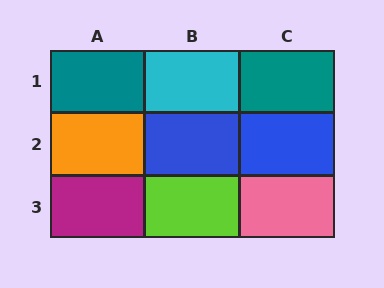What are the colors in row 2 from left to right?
Orange, blue, blue.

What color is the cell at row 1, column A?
Teal.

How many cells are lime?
1 cell is lime.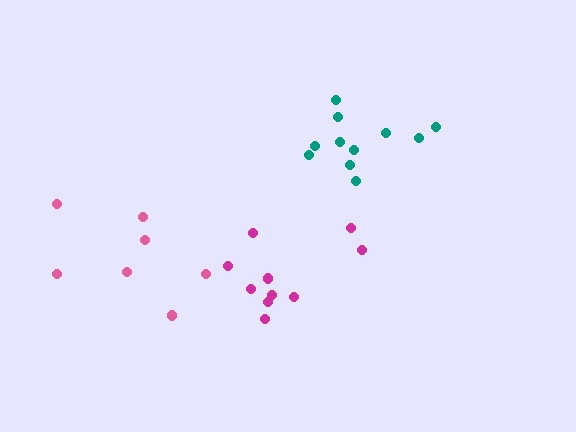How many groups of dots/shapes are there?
There are 3 groups.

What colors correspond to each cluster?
The clusters are colored: teal, pink, magenta.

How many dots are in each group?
Group 1: 11 dots, Group 2: 7 dots, Group 3: 10 dots (28 total).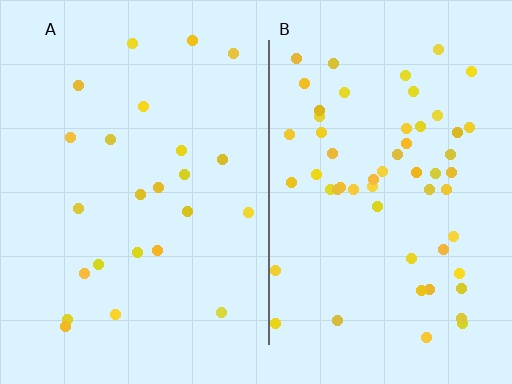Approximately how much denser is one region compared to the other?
Approximately 2.4× — region B over region A.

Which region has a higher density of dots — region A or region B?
B (the right).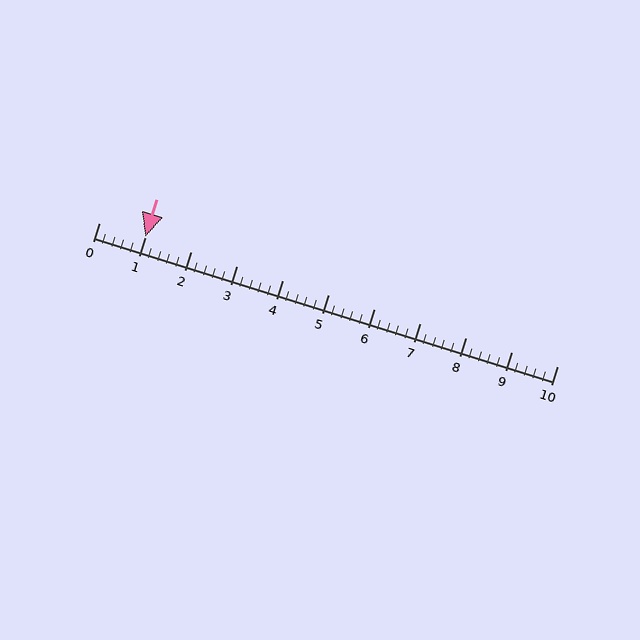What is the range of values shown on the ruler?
The ruler shows values from 0 to 10.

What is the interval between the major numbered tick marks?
The major tick marks are spaced 1 units apart.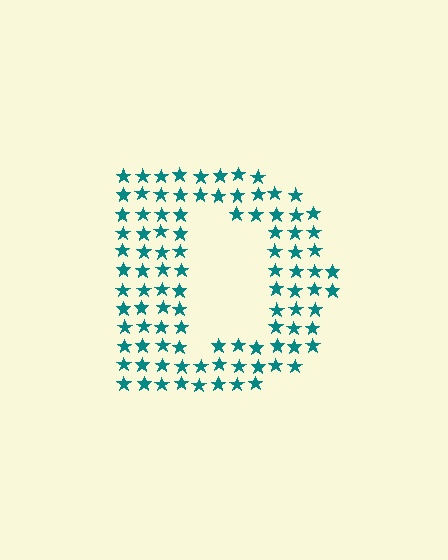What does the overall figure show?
The overall figure shows the letter D.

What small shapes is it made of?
It is made of small stars.